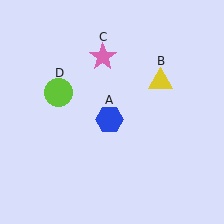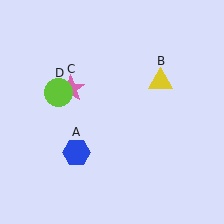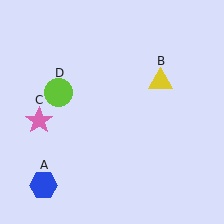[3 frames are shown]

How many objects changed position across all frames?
2 objects changed position: blue hexagon (object A), pink star (object C).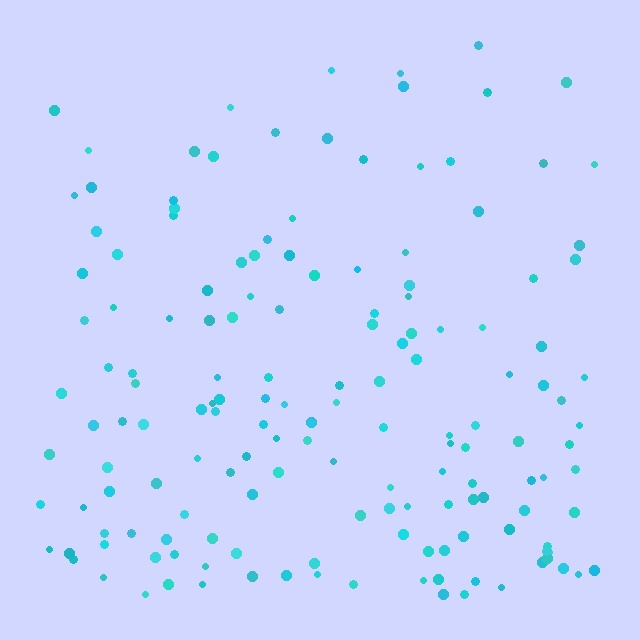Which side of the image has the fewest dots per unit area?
The top.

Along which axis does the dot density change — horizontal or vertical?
Vertical.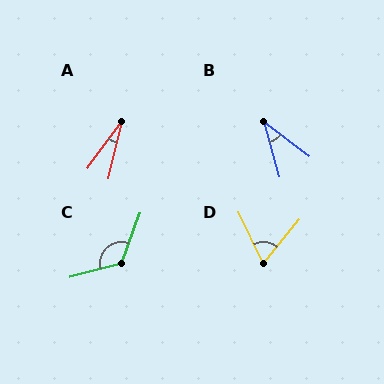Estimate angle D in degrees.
Approximately 65 degrees.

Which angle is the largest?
C, at approximately 125 degrees.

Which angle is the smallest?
A, at approximately 23 degrees.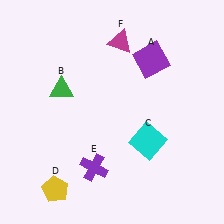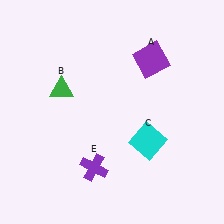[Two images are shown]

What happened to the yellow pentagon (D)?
The yellow pentagon (D) was removed in Image 2. It was in the bottom-left area of Image 1.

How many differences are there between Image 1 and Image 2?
There are 2 differences between the two images.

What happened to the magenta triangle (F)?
The magenta triangle (F) was removed in Image 2. It was in the top-right area of Image 1.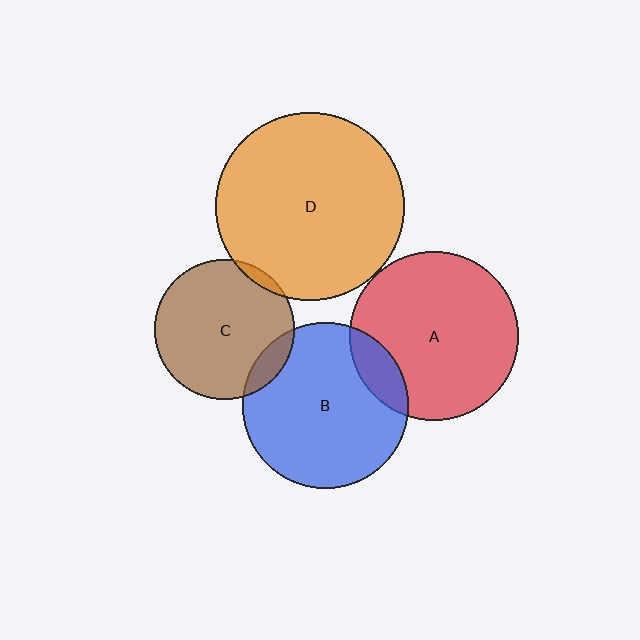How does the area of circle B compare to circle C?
Approximately 1.4 times.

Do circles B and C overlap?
Yes.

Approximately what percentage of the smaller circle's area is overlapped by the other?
Approximately 10%.